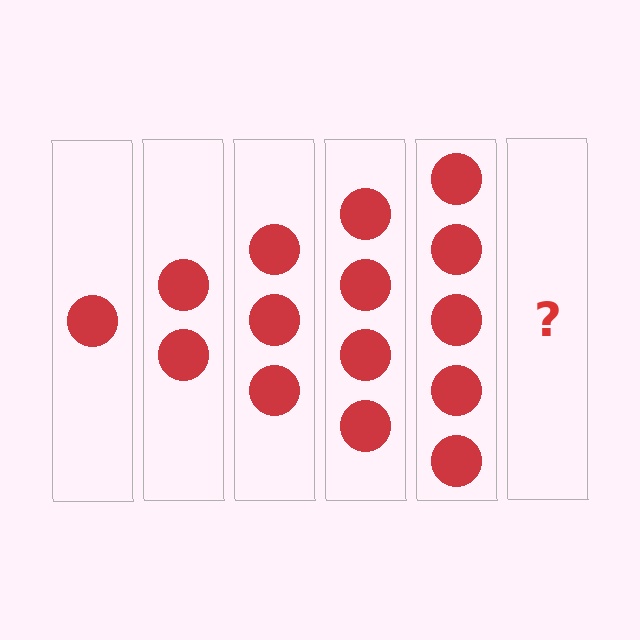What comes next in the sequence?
The next element should be 6 circles.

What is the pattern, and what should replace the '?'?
The pattern is that each step adds one more circle. The '?' should be 6 circles.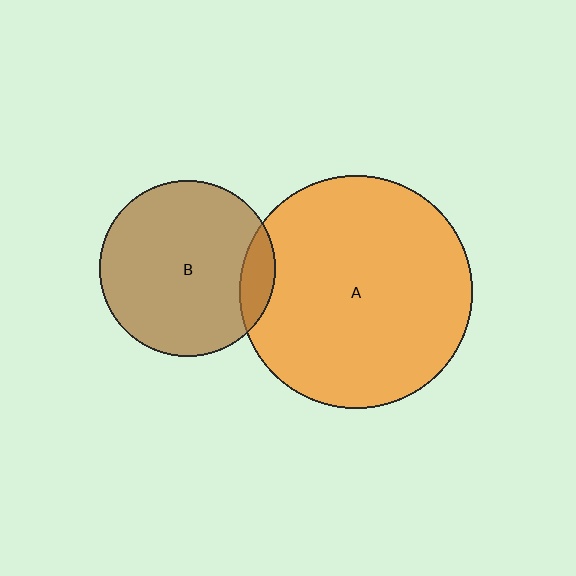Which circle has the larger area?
Circle A (orange).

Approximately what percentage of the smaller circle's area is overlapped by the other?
Approximately 10%.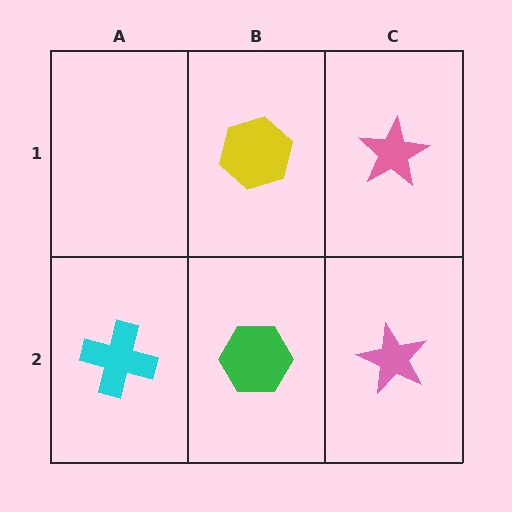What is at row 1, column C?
A pink star.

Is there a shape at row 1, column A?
No, that cell is empty.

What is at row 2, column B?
A green hexagon.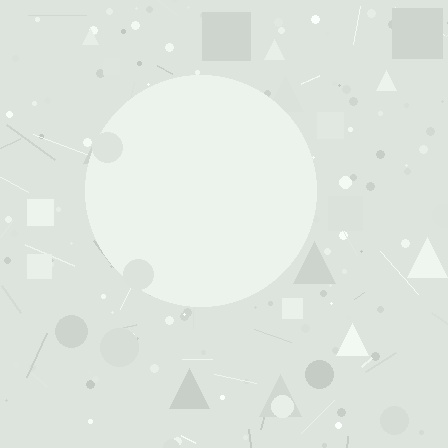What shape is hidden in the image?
A circle is hidden in the image.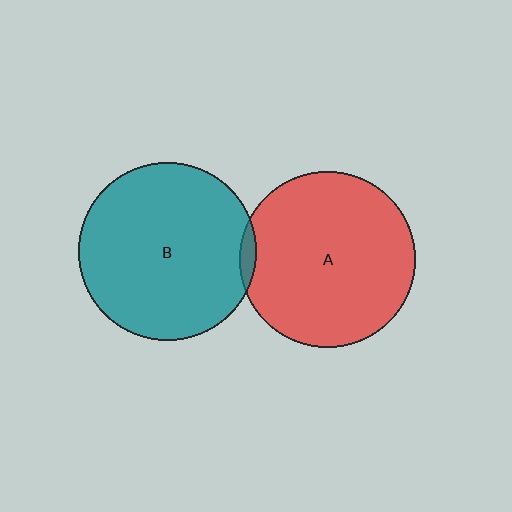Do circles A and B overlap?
Yes.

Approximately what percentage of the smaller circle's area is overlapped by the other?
Approximately 5%.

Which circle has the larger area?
Circle B (teal).